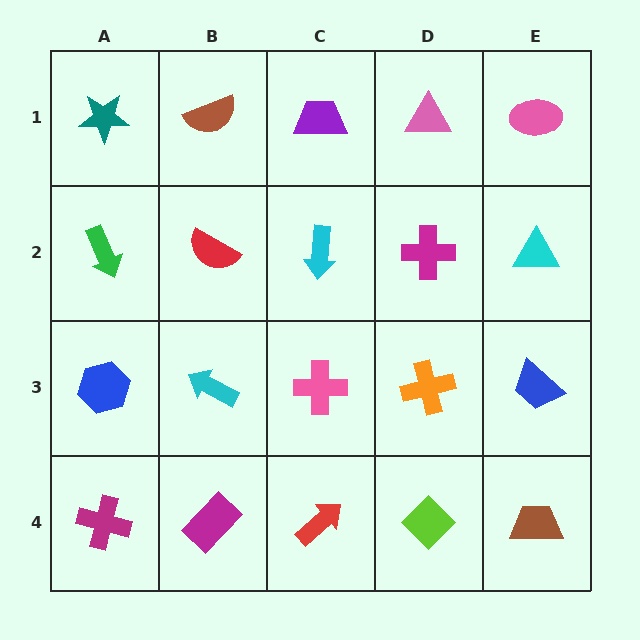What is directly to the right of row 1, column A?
A brown semicircle.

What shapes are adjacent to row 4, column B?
A cyan arrow (row 3, column B), a magenta cross (row 4, column A), a red arrow (row 4, column C).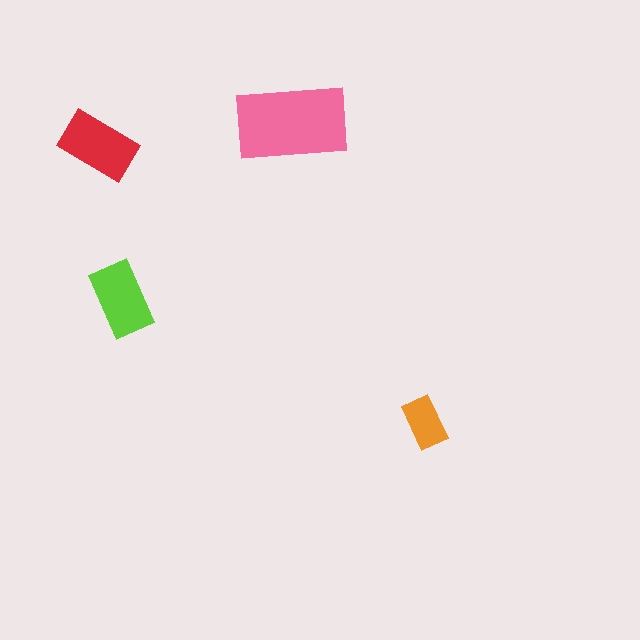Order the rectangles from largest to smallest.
the pink one, the red one, the lime one, the orange one.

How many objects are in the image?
There are 4 objects in the image.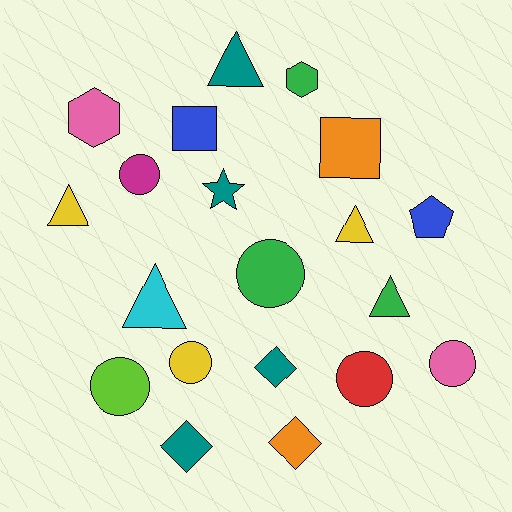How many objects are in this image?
There are 20 objects.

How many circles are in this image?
There are 6 circles.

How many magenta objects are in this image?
There is 1 magenta object.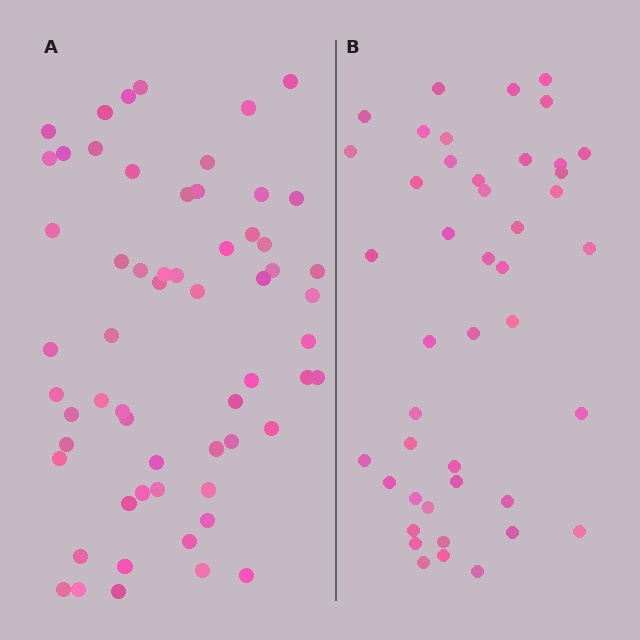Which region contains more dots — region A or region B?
Region A (the left region) has more dots.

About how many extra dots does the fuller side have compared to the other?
Region A has approximately 15 more dots than region B.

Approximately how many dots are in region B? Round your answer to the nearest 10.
About 40 dots. (The exact count is 44, which rounds to 40.)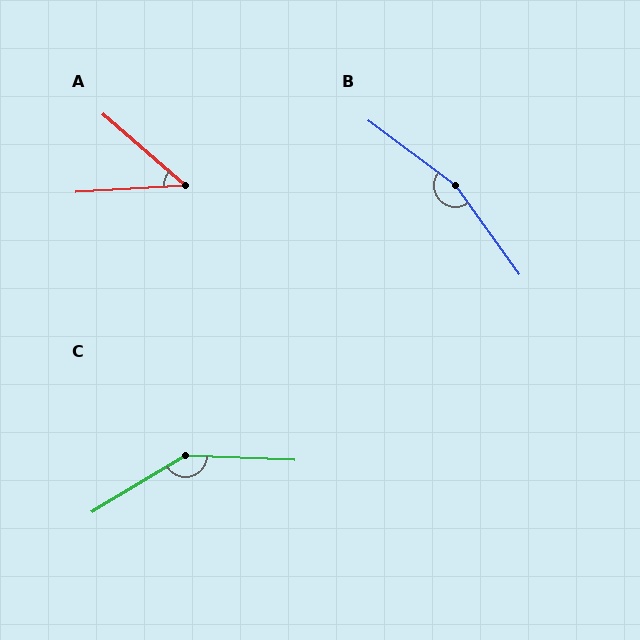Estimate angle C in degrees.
Approximately 147 degrees.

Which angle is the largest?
B, at approximately 163 degrees.